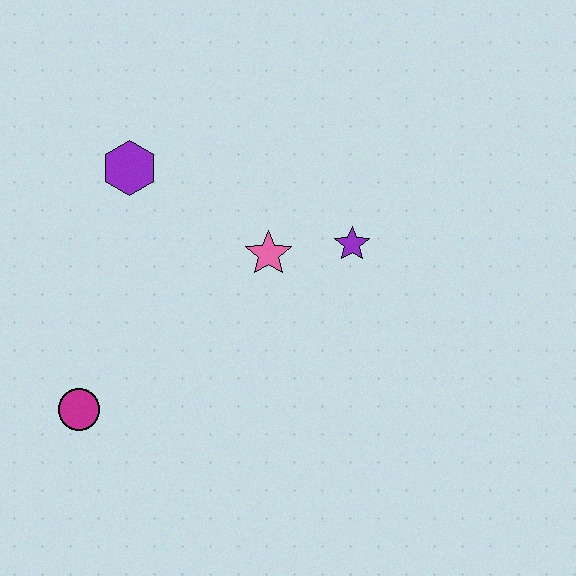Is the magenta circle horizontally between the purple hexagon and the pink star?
No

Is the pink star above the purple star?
No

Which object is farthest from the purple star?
The magenta circle is farthest from the purple star.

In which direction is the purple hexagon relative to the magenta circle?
The purple hexagon is above the magenta circle.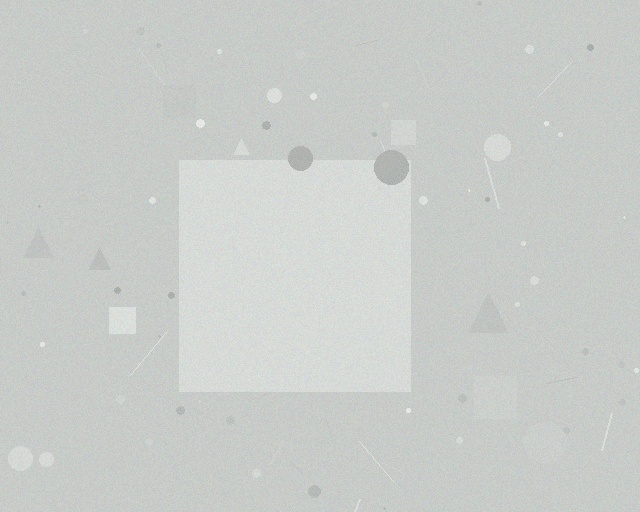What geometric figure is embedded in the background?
A square is embedded in the background.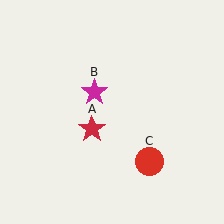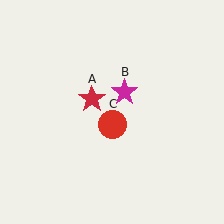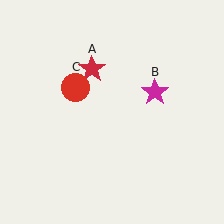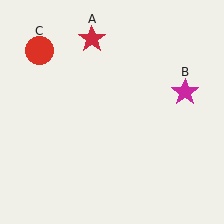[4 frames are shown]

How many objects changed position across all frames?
3 objects changed position: red star (object A), magenta star (object B), red circle (object C).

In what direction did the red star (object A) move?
The red star (object A) moved up.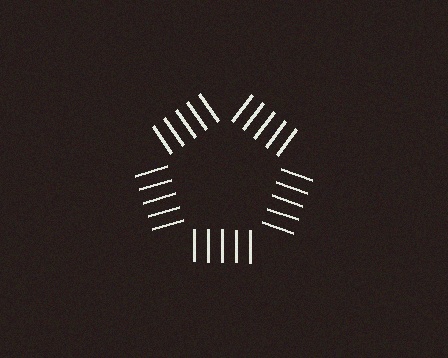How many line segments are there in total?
25 — 5 along each of the 5 edges.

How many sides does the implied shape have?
5 sides — the line-ends trace a pentagon.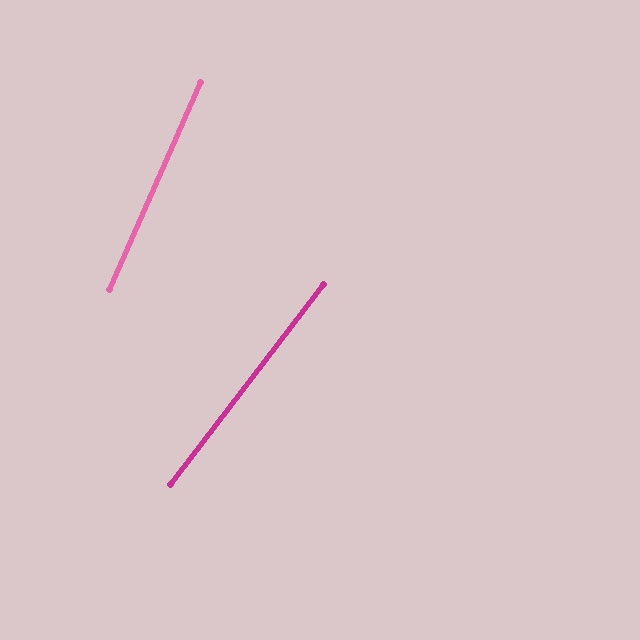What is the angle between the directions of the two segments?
Approximately 14 degrees.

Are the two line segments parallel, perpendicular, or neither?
Neither parallel nor perpendicular — they differ by about 14°.